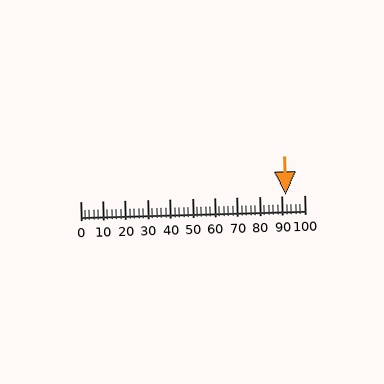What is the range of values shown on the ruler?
The ruler shows values from 0 to 100.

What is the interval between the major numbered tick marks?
The major tick marks are spaced 10 units apart.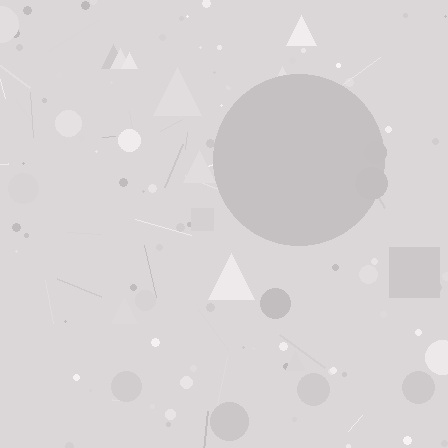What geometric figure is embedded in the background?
A circle is embedded in the background.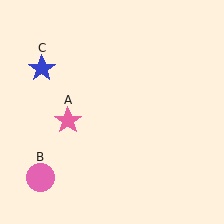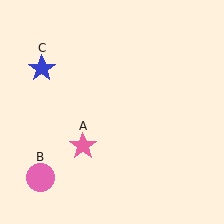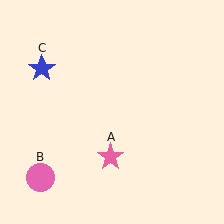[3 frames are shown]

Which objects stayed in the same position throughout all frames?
Pink circle (object B) and blue star (object C) remained stationary.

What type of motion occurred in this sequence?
The pink star (object A) rotated counterclockwise around the center of the scene.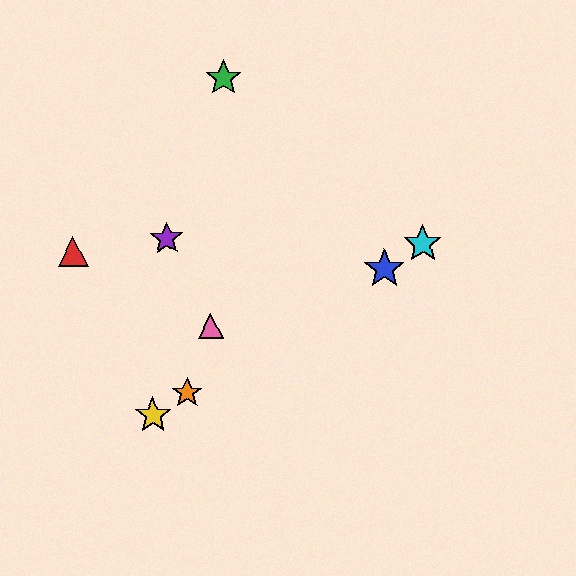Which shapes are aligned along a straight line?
The blue star, the yellow star, the orange star, the cyan star are aligned along a straight line.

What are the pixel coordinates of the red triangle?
The red triangle is at (73, 251).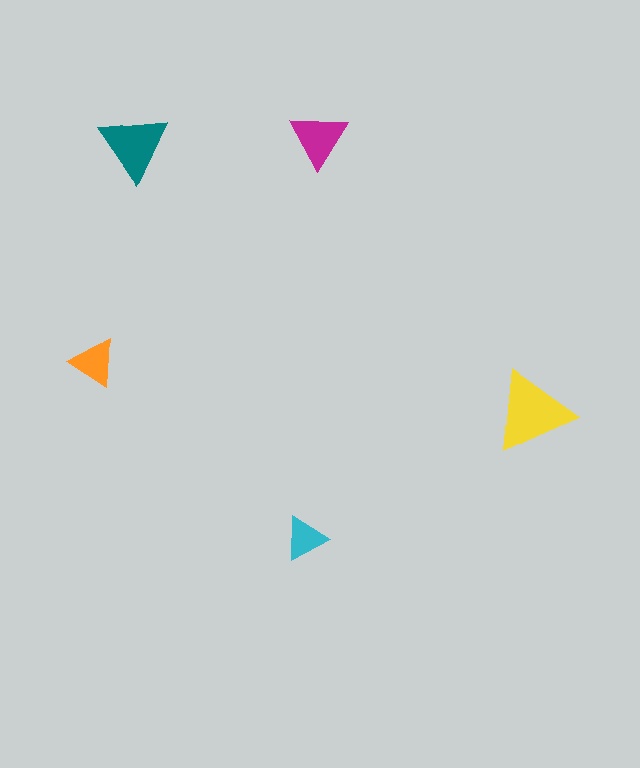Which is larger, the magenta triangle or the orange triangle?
The magenta one.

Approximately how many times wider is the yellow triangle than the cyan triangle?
About 2 times wider.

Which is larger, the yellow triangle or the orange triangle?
The yellow one.